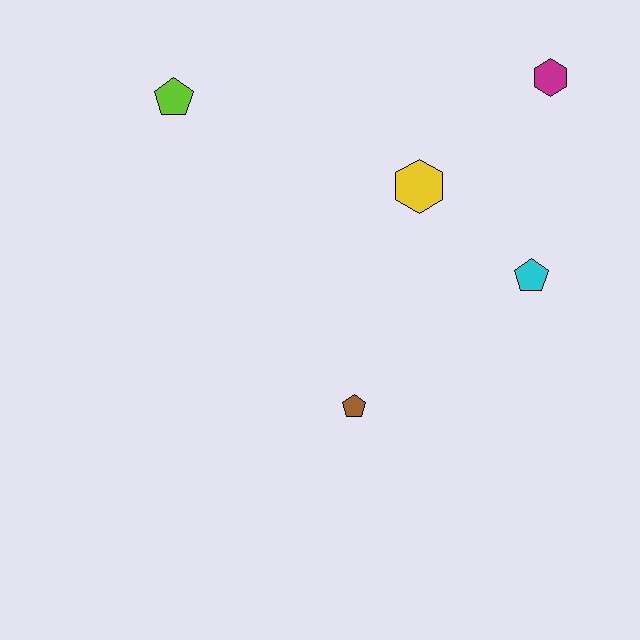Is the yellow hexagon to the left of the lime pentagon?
No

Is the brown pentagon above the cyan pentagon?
No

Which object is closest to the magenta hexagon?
The yellow hexagon is closest to the magenta hexagon.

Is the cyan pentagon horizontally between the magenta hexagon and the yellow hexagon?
Yes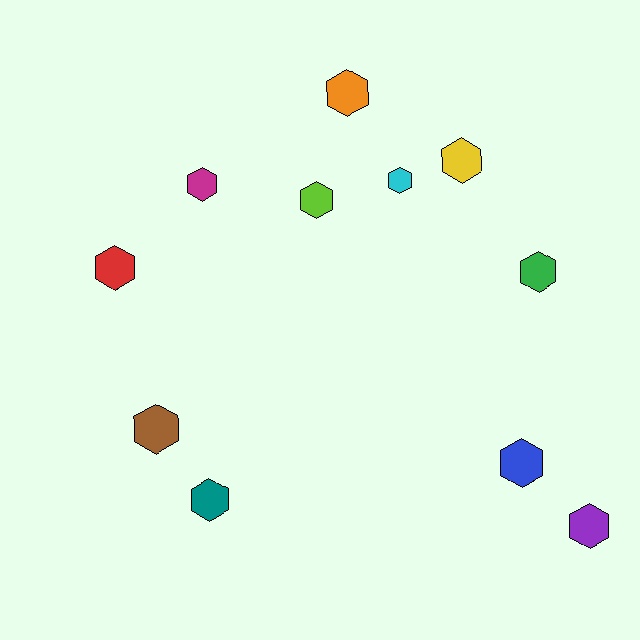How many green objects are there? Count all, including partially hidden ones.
There is 1 green object.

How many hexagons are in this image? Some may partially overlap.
There are 11 hexagons.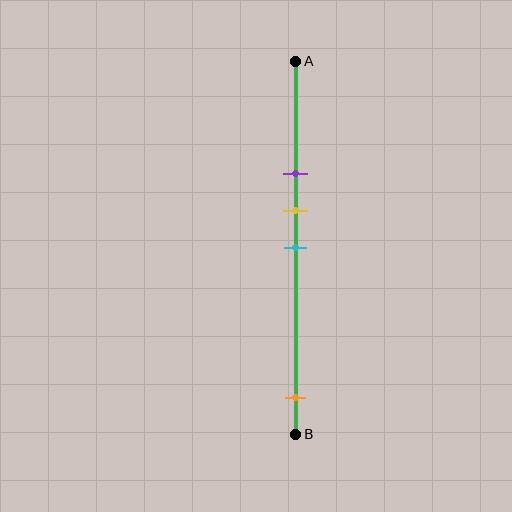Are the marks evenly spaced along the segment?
No, the marks are not evenly spaced.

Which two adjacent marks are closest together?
The yellow and cyan marks are the closest adjacent pair.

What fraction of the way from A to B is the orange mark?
The orange mark is approximately 90% (0.9) of the way from A to B.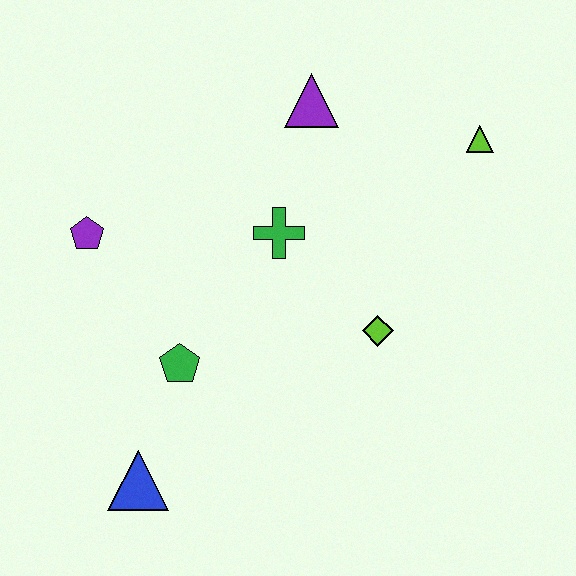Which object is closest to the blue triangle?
The green pentagon is closest to the blue triangle.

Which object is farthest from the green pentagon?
The lime triangle is farthest from the green pentagon.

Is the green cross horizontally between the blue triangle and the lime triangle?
Yes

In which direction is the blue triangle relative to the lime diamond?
The blue triangle is to the left of the lime diamond.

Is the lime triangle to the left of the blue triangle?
No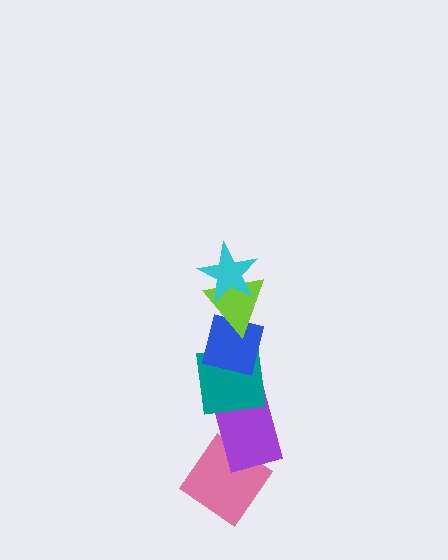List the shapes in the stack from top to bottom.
From top to bottom: the cyan star, the lime triangle, the blue square, the teal square, the purple rectangle, the pink diamond.